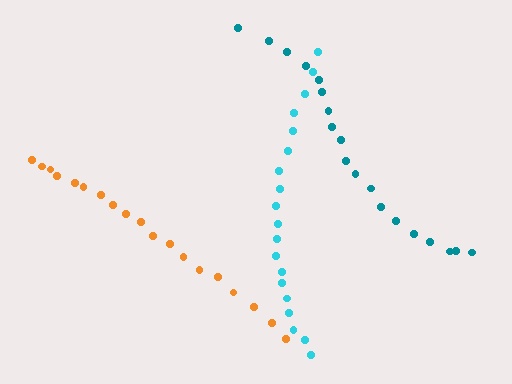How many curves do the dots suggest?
There are 3 distinct paths.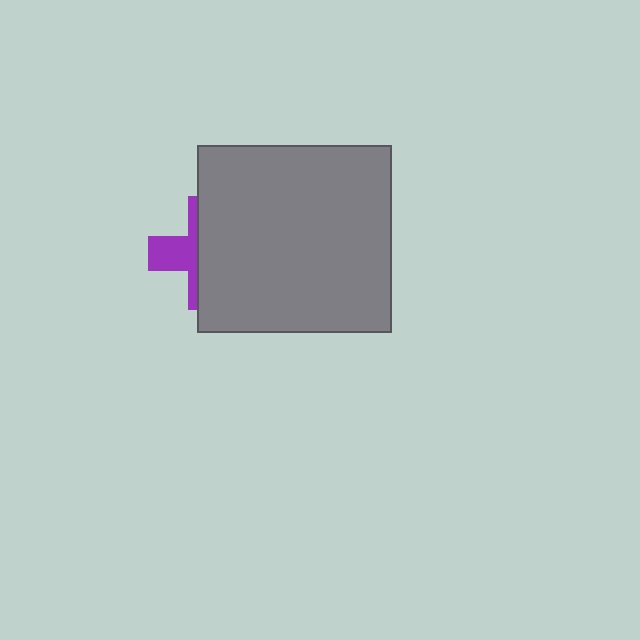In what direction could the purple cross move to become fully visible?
The purple cross could move left. That would shift it out from behind the gray rectangle entirely.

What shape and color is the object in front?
The object in front is a gray rectangle.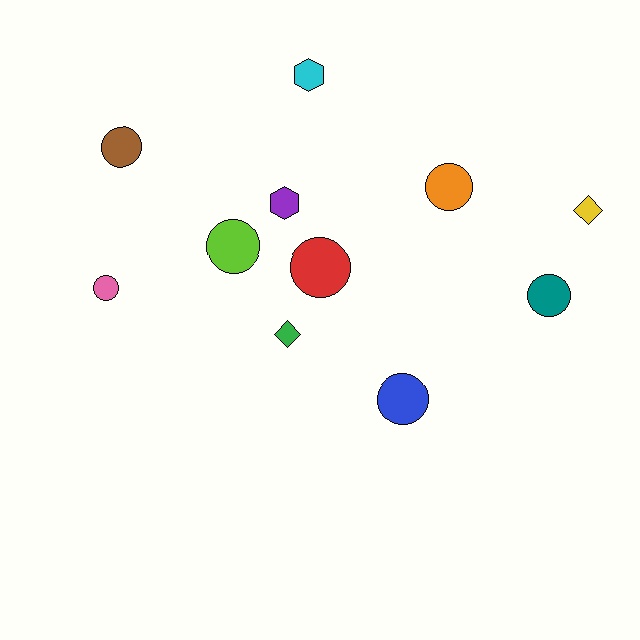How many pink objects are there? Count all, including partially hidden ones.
There is 1 pink object.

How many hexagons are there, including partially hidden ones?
There are 2 hexagons.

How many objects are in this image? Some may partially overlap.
There are 11 objects.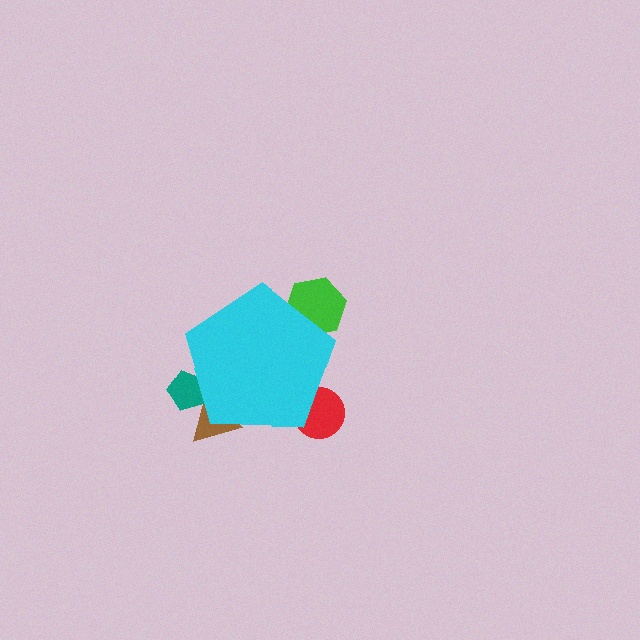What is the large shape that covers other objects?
A cyan pentagon.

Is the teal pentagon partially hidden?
Yes, the teal pentagon is partially hidden behind the cyan pentagon.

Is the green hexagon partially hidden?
Yes, the green hexagon is partially hidden behind the cyan pentagon.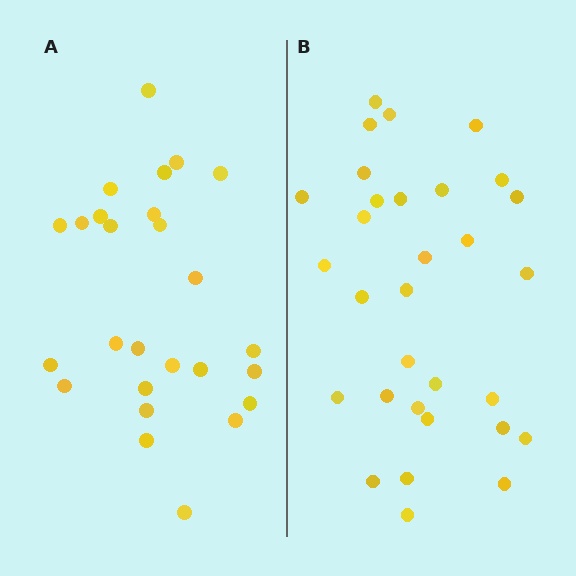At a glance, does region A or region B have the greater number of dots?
Region B (the right region) has more dots.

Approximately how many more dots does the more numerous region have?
Region B has about 5 more dots than region A.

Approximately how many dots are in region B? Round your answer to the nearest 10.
About 30 dots. (The exact count is 31, which rounds to 30.)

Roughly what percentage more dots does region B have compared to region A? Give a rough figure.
About 20% more.